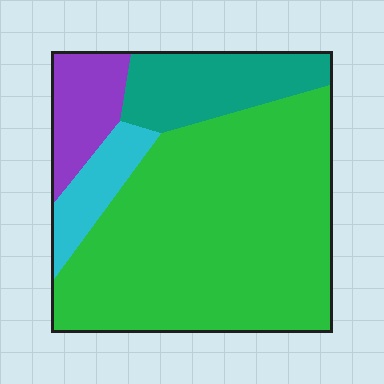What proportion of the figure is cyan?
Cyan covers about 10% of the figure.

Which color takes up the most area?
Green, at roughly 65%.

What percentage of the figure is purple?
Purple covers about 10% of the figure.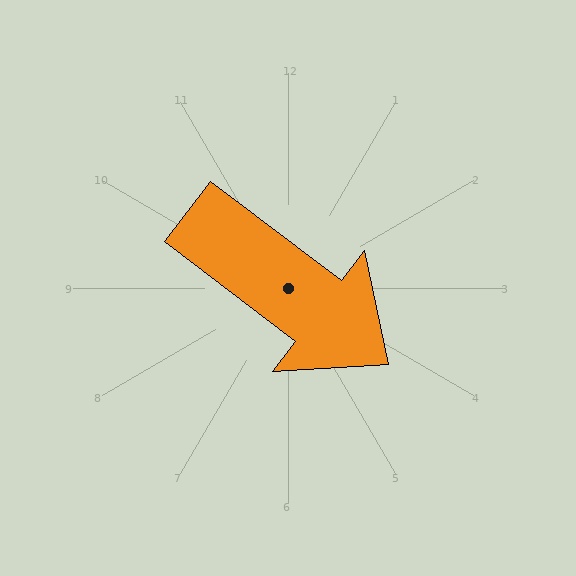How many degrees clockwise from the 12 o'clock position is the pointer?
Approximately 127 degrees.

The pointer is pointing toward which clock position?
Roughly 4 o'clock.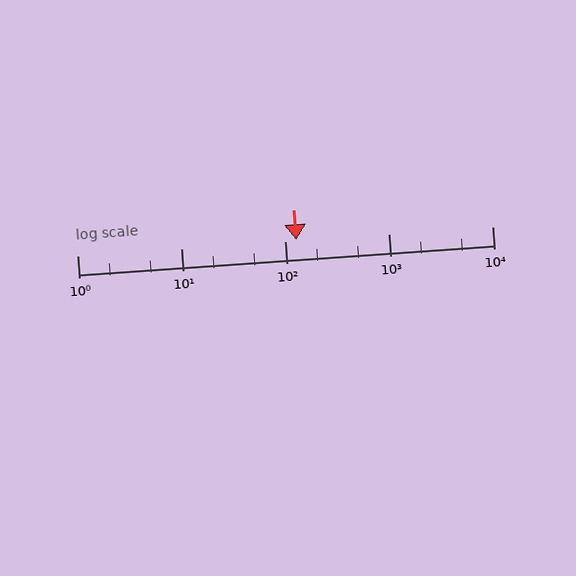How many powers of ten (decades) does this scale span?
The scale spans 4 decades, from 1 to 10000.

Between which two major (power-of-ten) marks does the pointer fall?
The pointer is between 100 and 1000.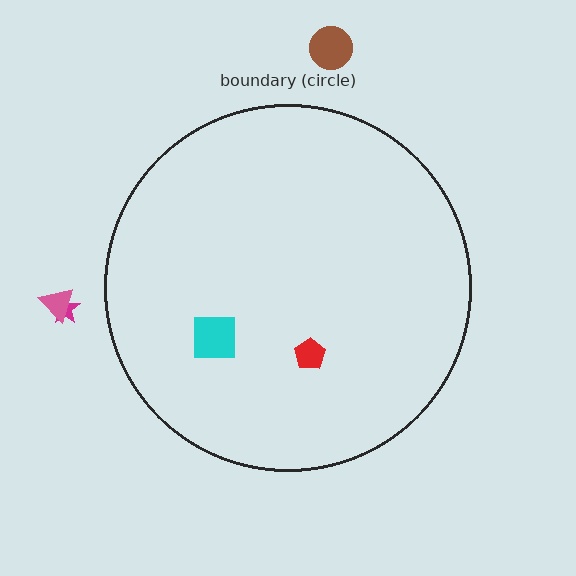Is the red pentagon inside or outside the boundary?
Inside.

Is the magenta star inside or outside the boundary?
Outside.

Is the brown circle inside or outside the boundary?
Outside.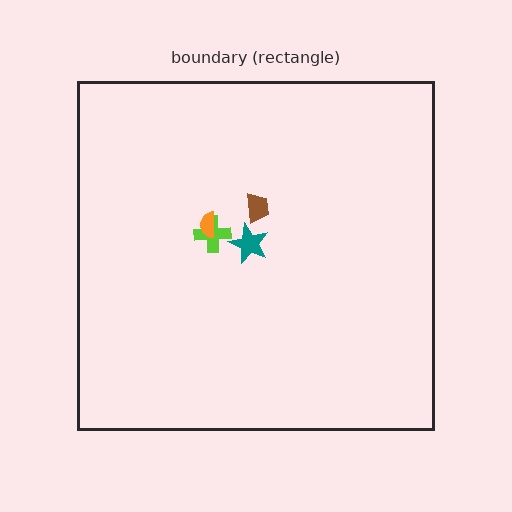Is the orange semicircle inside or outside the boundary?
Inside.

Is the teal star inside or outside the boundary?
Inside.